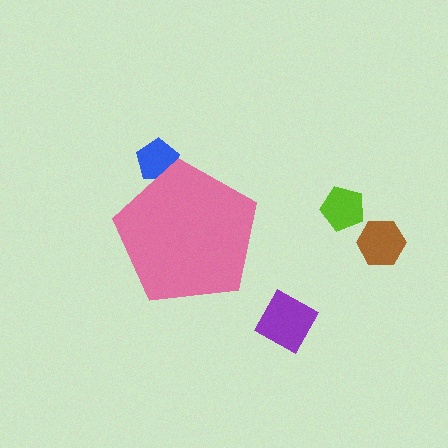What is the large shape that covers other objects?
A pink pentagon.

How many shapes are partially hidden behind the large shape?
1 shape is partially hidden.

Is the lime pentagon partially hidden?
No, the lime pentagon is fully visible.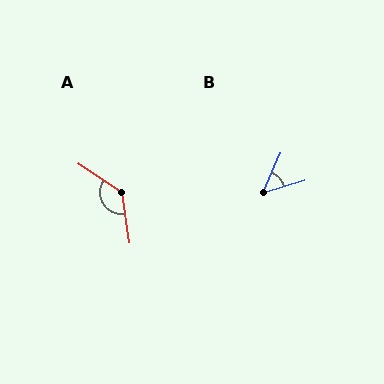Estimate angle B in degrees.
Approximately 49 degrees.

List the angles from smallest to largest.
B (49°), A (132°).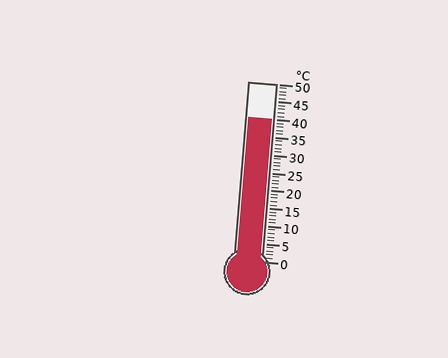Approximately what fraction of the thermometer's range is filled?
The thermometer is filled to approximately 80% of its range.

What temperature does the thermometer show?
The thermometer shows approximately 40°C.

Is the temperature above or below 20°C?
The temperature is above 20°C.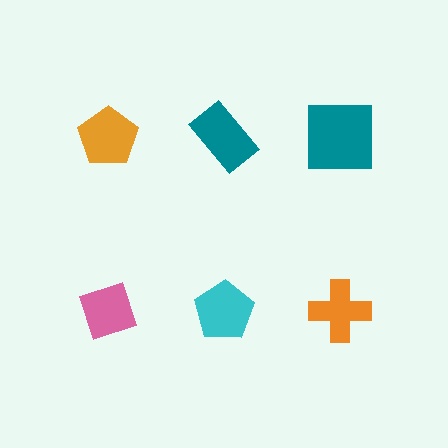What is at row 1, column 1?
An orange pentagon.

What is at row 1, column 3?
A teal square.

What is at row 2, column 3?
An orange cross.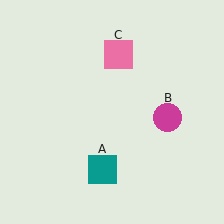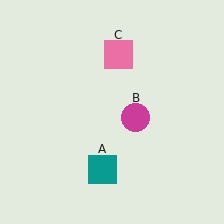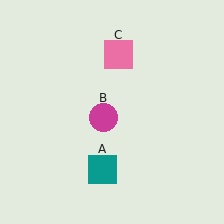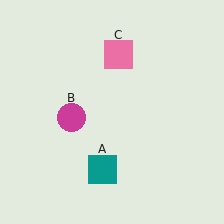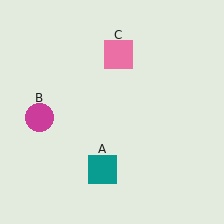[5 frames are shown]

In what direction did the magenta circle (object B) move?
The magenta circle (object B) moved left.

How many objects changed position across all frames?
1 object changed position: magenta circle (object B).